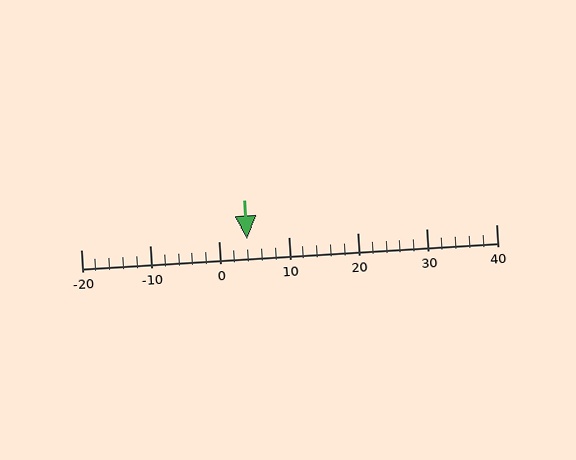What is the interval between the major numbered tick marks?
The major tick marks are spaced 10 units apart.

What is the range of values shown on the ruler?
The ruler shows values from -20 to 40.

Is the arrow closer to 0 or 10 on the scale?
The arrow is closer to 0.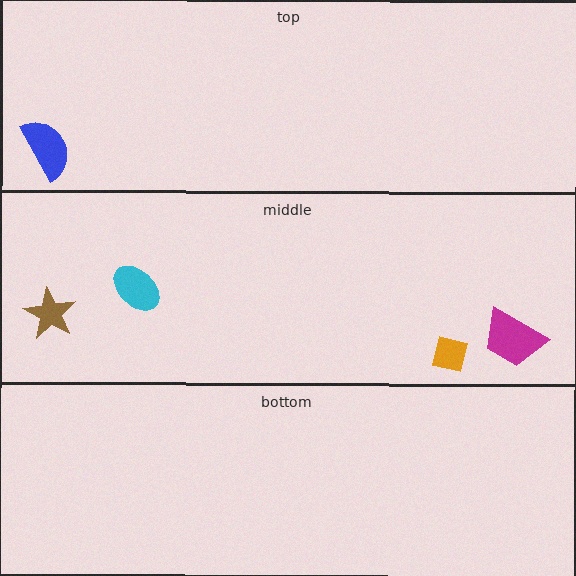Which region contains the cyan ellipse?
The middle region.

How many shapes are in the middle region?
4.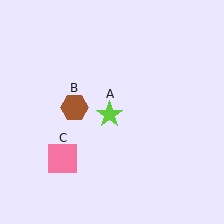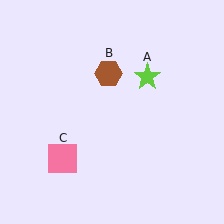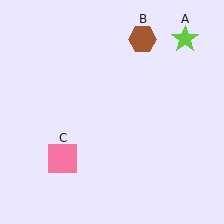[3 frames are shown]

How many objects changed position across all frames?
2 objects changed position: lime star (object A), brown hexagon (object B).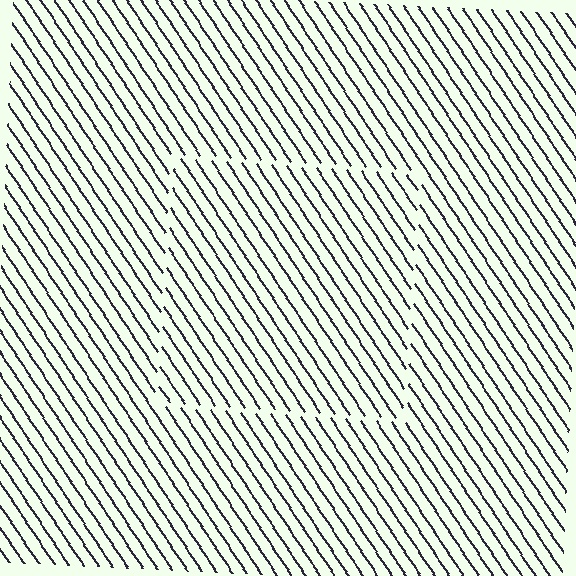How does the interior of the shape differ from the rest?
The interior of the shape contains the same grating, shifted by half a period — the contour is defined by the phase discontinuity where line-ends from the inner and outer gratings abut.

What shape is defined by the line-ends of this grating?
An illusory square. The interior of the shape contains the same grating, shifted by half a period — the contour is defined by the phase discontinuity where line-ends from the inner and outer gratings abut.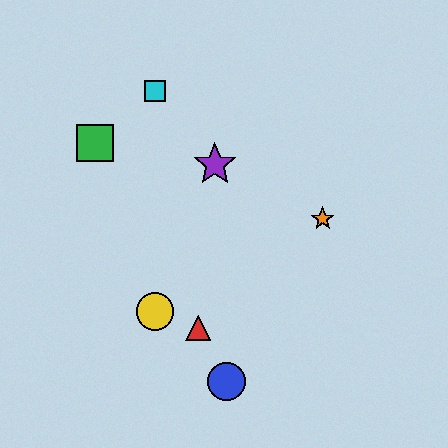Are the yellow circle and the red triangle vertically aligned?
No, the yellow circle is at x≈155 and the red triangle is at x≈198.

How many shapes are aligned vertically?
2 shapes (the yellow circle, the cyan square) are aligned vertically.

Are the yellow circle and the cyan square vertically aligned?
Yes, both are at x≈155.